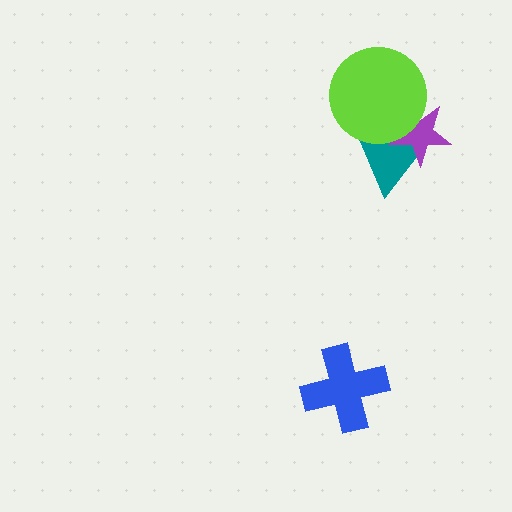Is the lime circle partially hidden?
No, no other shape covers it.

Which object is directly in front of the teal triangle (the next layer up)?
The purple star is directly in front of the teal triangle.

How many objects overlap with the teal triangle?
2 objects overlap with the teal triangle.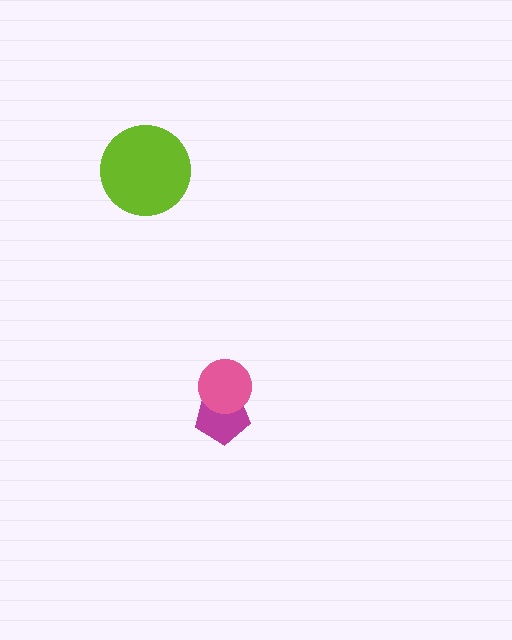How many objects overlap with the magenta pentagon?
1 object overlaps with the magenta pentagon.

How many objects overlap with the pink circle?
1 object overlaps with the pink circle.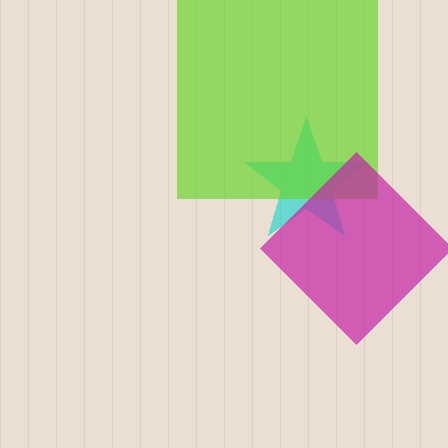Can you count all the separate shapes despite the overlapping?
Yes, there are 3 separate shapes.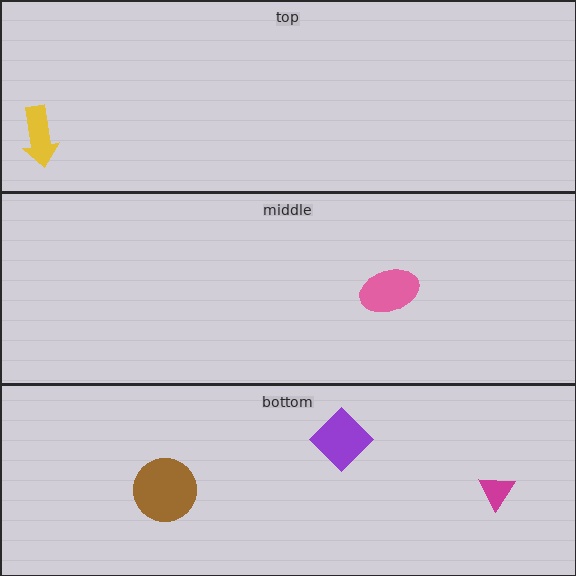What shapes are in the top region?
The yellow arrow.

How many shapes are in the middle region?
1.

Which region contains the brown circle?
The bottom region.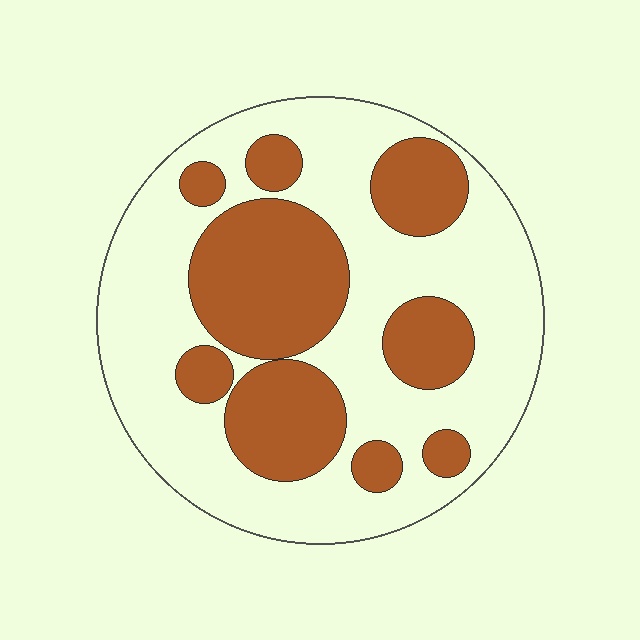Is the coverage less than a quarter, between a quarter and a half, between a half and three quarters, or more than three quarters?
Between a quarter and a half.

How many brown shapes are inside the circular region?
9.